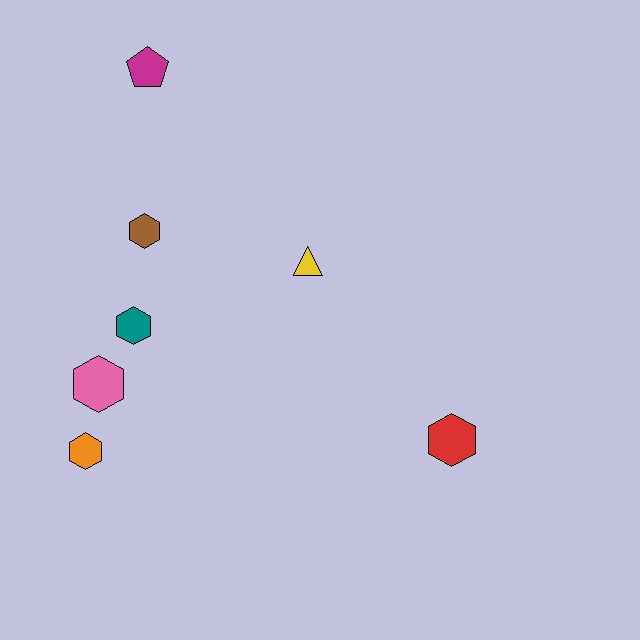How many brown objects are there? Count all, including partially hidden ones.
There is 1 brown object.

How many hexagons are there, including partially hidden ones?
There are 5 hexagons.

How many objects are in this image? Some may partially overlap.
There are 7 objects.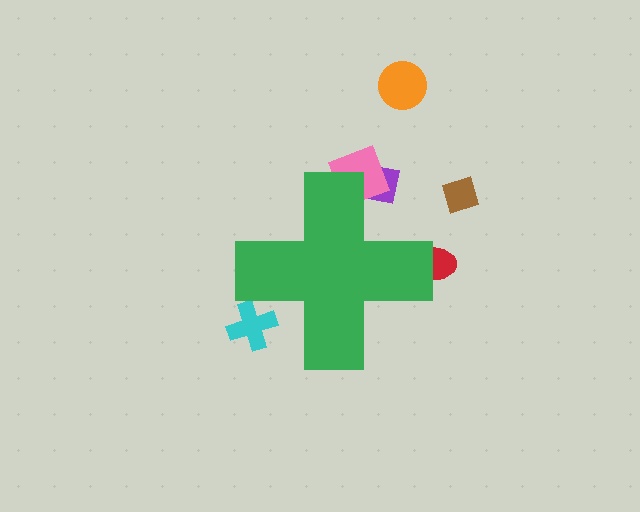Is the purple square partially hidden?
Yes, the purple square is partially hidden behind the green cross.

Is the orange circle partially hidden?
No, the orange circle is fully visible.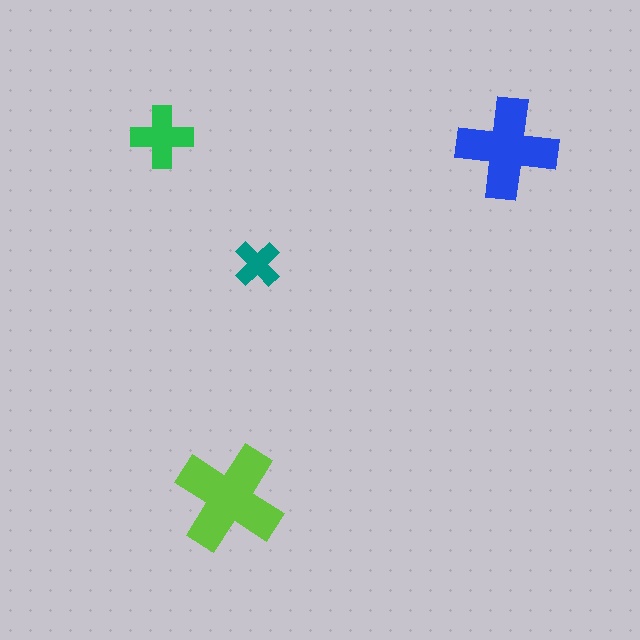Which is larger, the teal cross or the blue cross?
The blue one.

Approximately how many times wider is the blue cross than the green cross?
About 1.5 times wider.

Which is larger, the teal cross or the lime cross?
The lime one.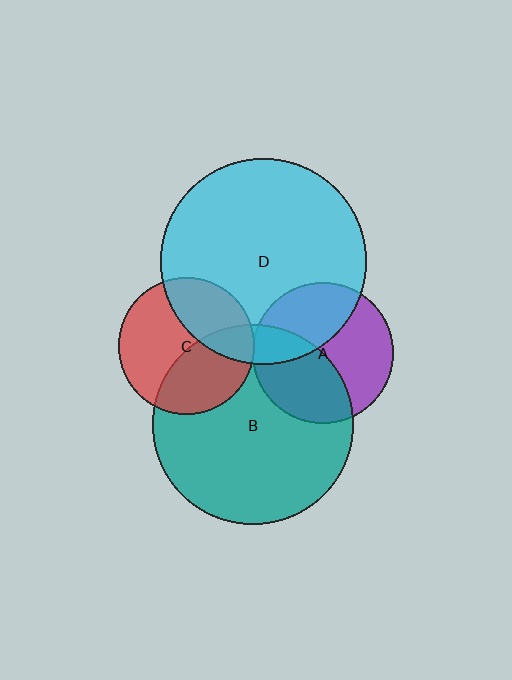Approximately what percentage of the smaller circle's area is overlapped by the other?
Approximately 40%.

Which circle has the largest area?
Circle D (cyan).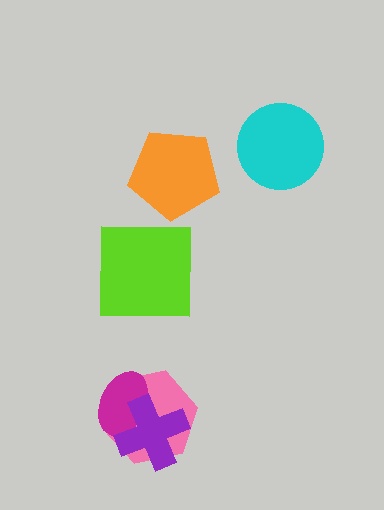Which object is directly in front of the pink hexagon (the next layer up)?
The magenta ellipse is directly in front of the pink hexagon.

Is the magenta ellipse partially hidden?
Yes, it is partially covered by another shape.